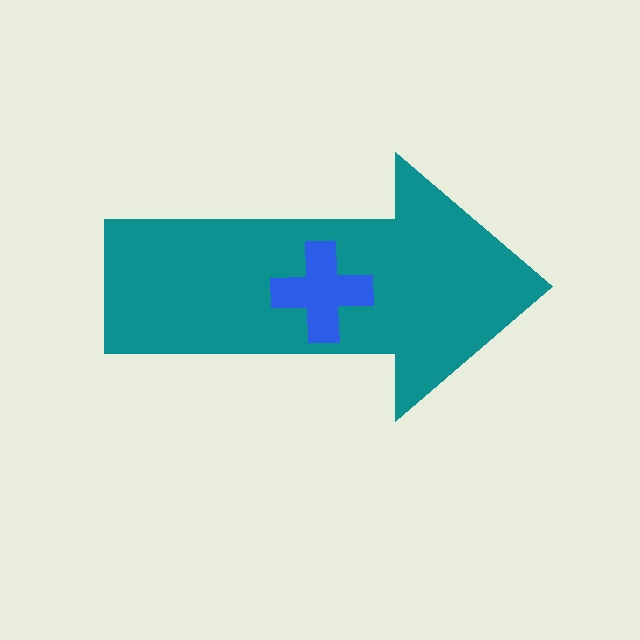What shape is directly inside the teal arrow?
The blue cross.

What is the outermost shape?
The teal arrow.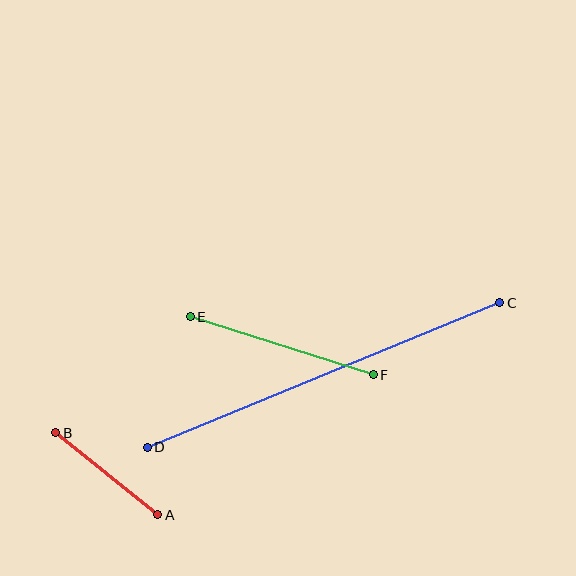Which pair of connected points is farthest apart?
Points C and D are farthest apart.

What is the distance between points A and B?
The distance is approximately 131 pixels.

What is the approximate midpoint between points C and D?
The midpoint is at approximately (323, 375) pixels.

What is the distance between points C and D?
The distance is approximately 381 pixels.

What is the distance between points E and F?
The distance is approximately 192 pixels.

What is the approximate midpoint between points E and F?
The midpoint is at approximately (282, 346) pixels.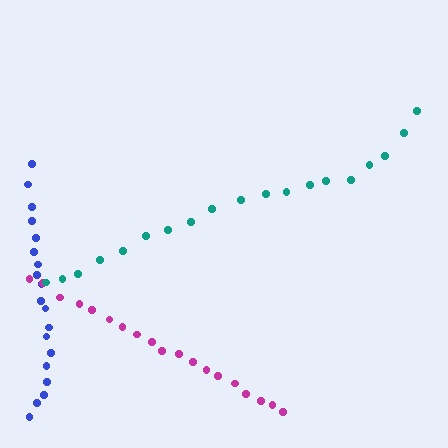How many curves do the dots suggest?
There are 3 distinct paths.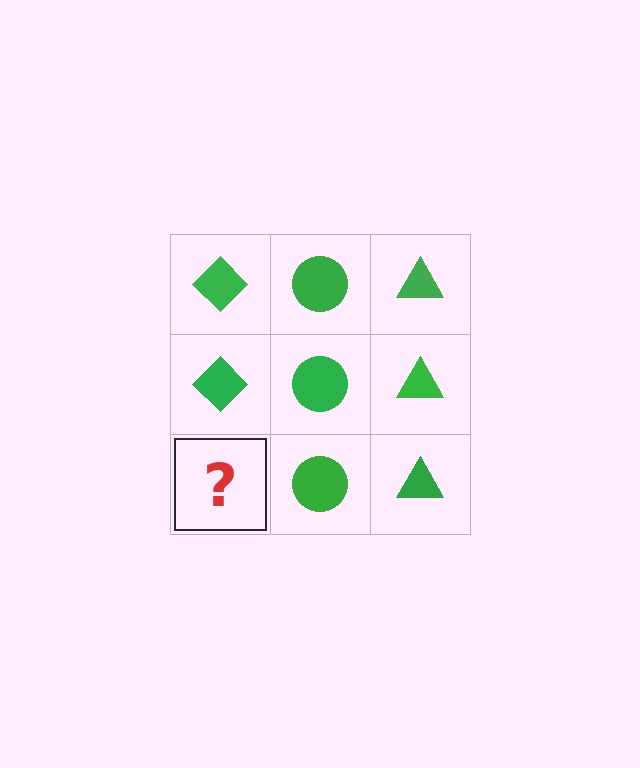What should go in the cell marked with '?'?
The missing cell should contain a green diamond.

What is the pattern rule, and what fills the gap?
The rule is that each column has a consistent shape. The gap should be filled with a green diamond.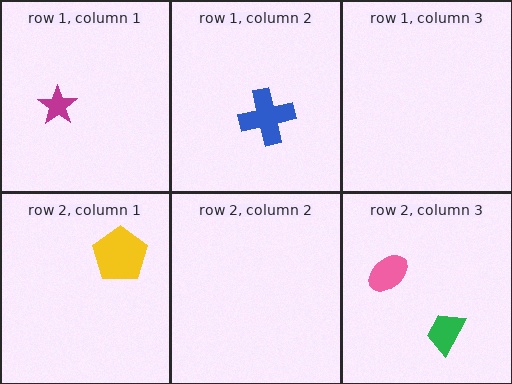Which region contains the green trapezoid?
The row 2, column 3 region.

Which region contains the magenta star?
The row 1, column 1 region.